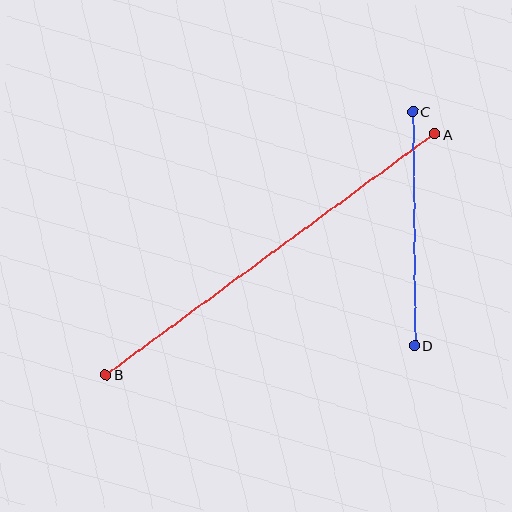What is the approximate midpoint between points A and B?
The midpoint is at approximately (270, 254) pixels.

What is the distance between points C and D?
The distance is approximately 234 pixels.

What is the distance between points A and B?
The distance is approximately 407 pixels.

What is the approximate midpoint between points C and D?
The midpoint is at approximately (414, 229) pixels.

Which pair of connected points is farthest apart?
Points A and B are farthest apart.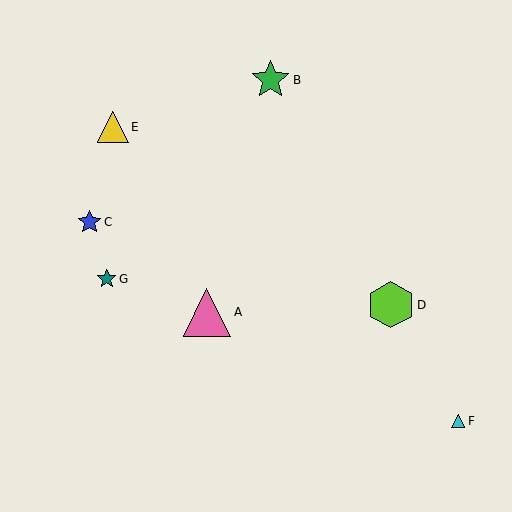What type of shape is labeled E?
Shape E is a yellow triangle.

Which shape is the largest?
The pink triangle (labeled A) is the largest.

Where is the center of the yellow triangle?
The center of the yellow triangle is at (113, 127).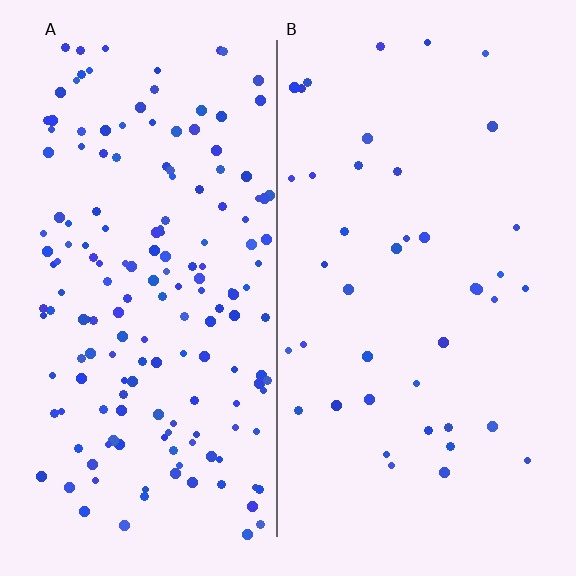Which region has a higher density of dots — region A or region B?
A (the left).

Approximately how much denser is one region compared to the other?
Approximately 4.1× — region A over region B.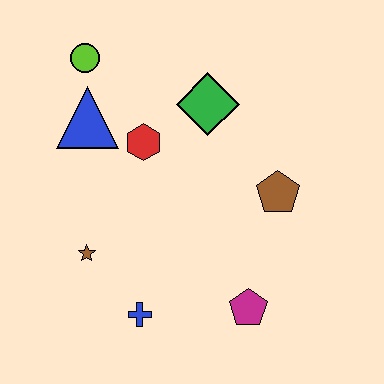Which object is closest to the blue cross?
The brown star is closest to the blue cross.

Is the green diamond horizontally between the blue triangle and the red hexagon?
No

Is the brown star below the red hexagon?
Yes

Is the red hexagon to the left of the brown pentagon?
Yes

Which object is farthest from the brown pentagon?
The lime circle is farthest from the brown pentagon.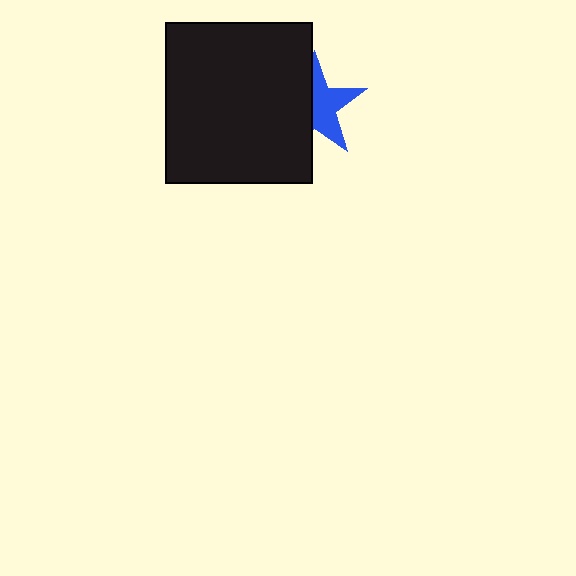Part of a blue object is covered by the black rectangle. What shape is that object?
It is a star.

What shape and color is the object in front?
The object in front is a black rectangle.